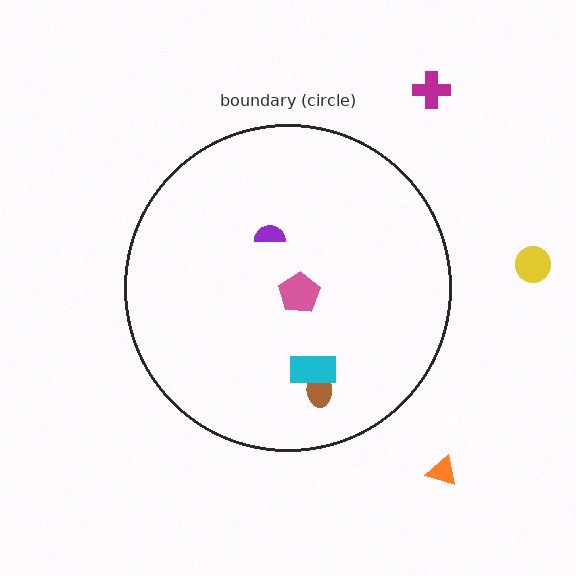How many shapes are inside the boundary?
4 inside, 3 outside.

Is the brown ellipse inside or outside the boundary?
Inside.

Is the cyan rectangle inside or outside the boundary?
Inside.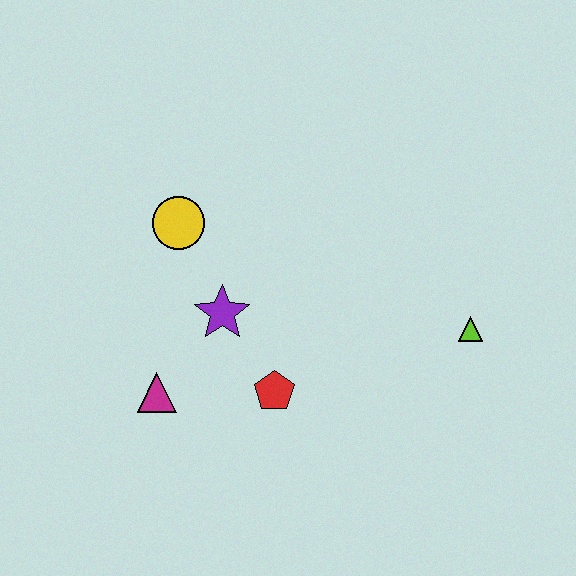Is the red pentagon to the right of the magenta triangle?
Yes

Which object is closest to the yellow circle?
The purple star is closest to the yellow circle.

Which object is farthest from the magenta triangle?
The lime triangle is farthest from the magenta triangle.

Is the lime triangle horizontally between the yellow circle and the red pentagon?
No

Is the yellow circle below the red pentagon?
No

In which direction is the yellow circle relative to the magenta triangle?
The yellow circle is above the magenta triangle.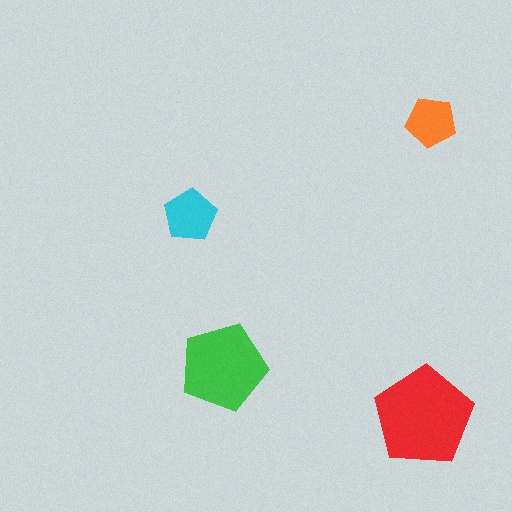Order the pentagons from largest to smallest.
the red one, the green one, the cyan one, the orange one.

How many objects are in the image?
There are 4 objects in the image.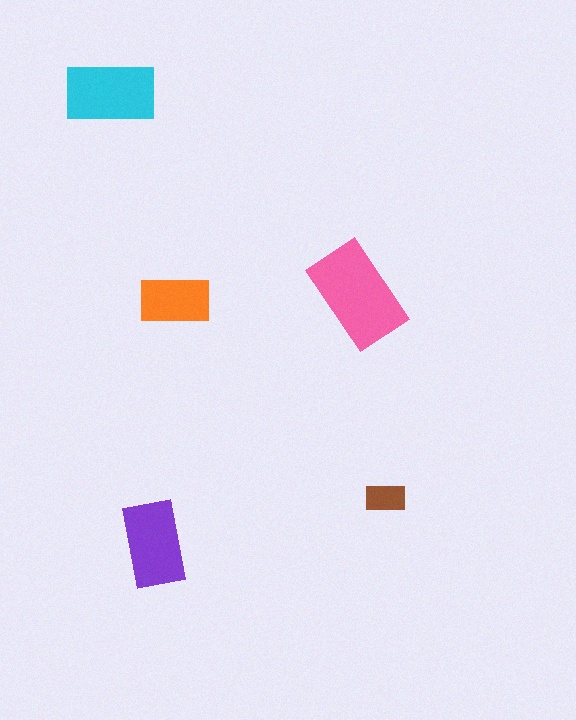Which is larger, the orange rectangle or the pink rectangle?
The pink one.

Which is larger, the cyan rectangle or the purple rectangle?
The cyan one.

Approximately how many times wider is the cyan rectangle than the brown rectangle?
About 2.5 times wider.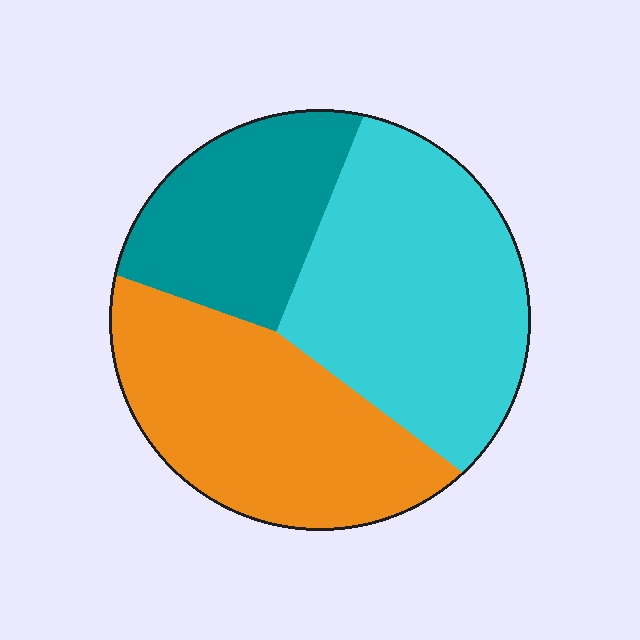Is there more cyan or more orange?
Cyan.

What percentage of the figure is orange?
Orange covers roughly 35% of the figure.